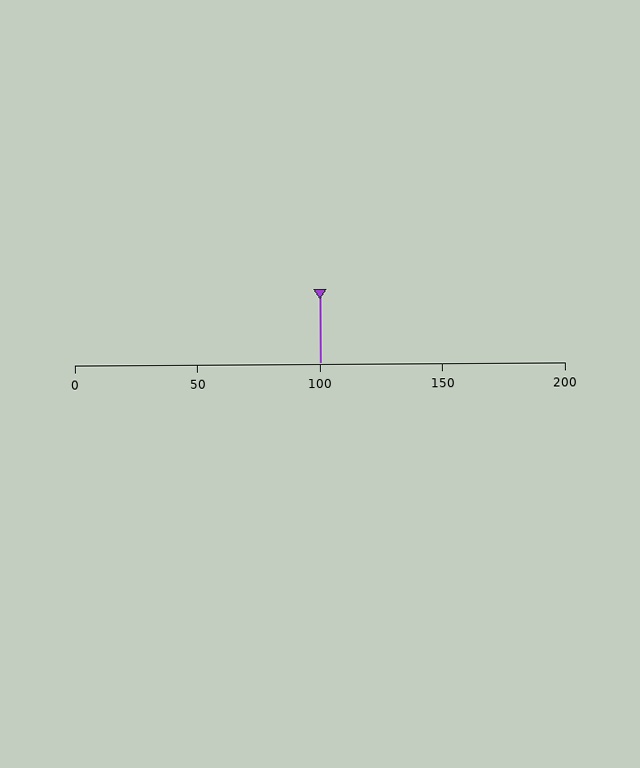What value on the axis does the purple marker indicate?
The marker indicates approximately 100.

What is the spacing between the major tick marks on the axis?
The major ticks are spaced 50 apart.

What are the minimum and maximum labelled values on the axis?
The axis runs from 0 to 200.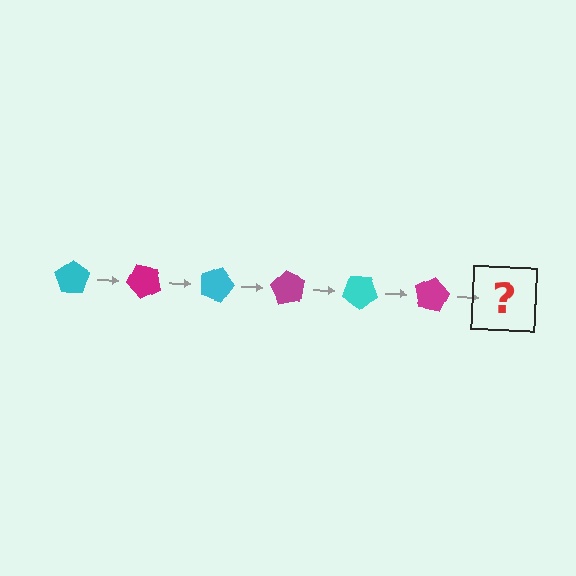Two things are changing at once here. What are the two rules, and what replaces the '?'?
The two rules are that it rotates 45 degrees each step and the color cycles through cyan and magenta. The '?' should be a cyan pentagon, rotated 270 degrees from the start.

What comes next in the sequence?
The next element should be a cyan pentagon, rotated 270 degrees from the start.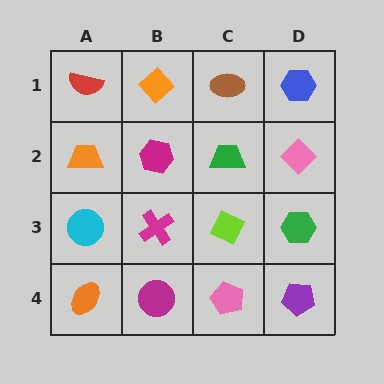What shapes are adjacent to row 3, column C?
A green trapezoid (row 2, column C), a pink pentagon (row 4, column C), a magenta cross (row 3, column B), a green hexagon (row 3, column D).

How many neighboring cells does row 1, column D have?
2.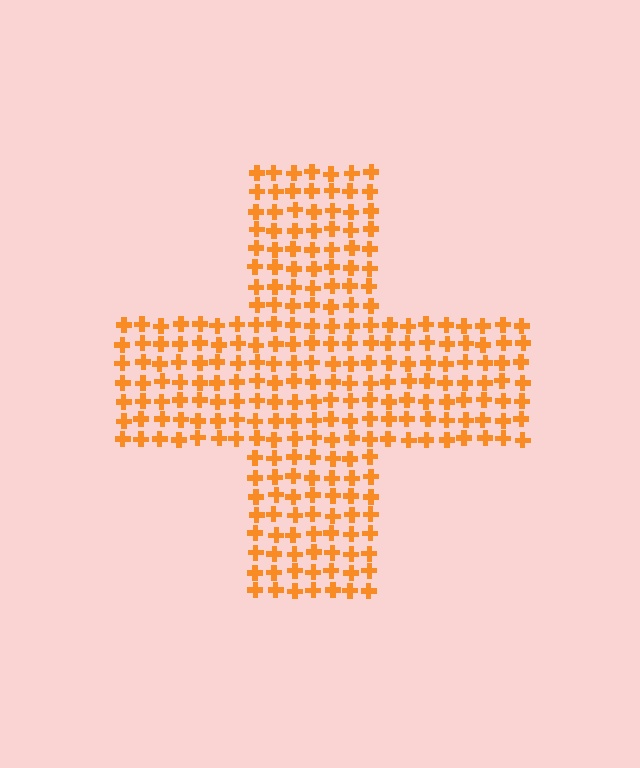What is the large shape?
The large shape is a cross.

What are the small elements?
The small elements are crosses.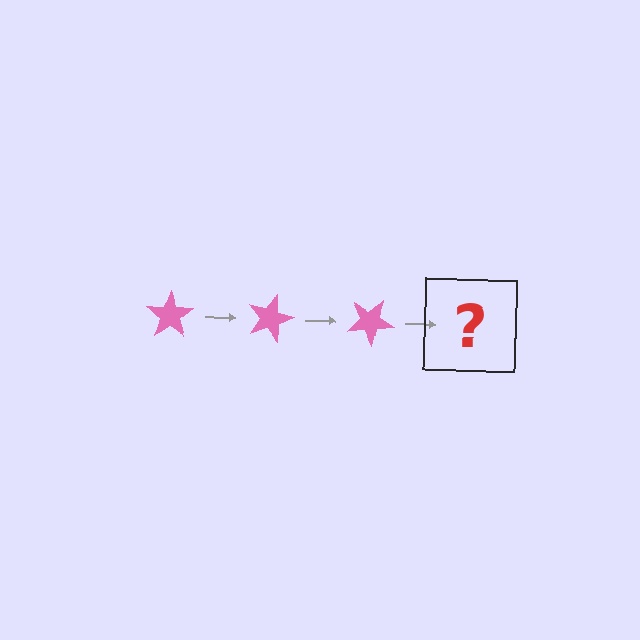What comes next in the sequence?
The next element should be a pink star rotated 45 degrees.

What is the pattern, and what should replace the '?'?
The pattern is that the star rotates 15 degrees each step. The '?' should be a pink star rotated 45 degrees.